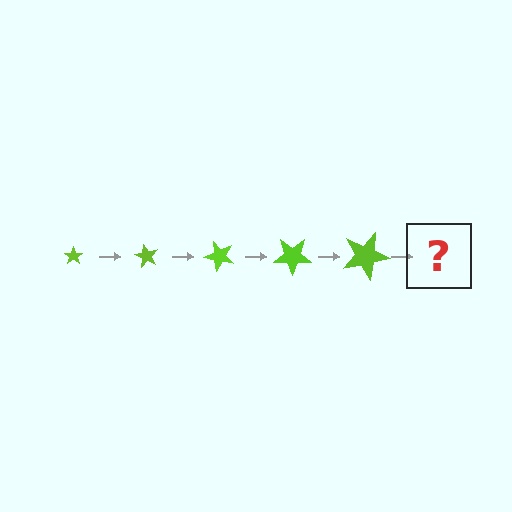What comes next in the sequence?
The next element should be a star, larger than the previous one and rotated 300 degrees from the start.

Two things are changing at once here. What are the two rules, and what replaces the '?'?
The two rules are that the star grows larger each step and it rotates 60 degrees each step. The '?' should be a star, larger than the previous one and rotated 300 degrees from the start.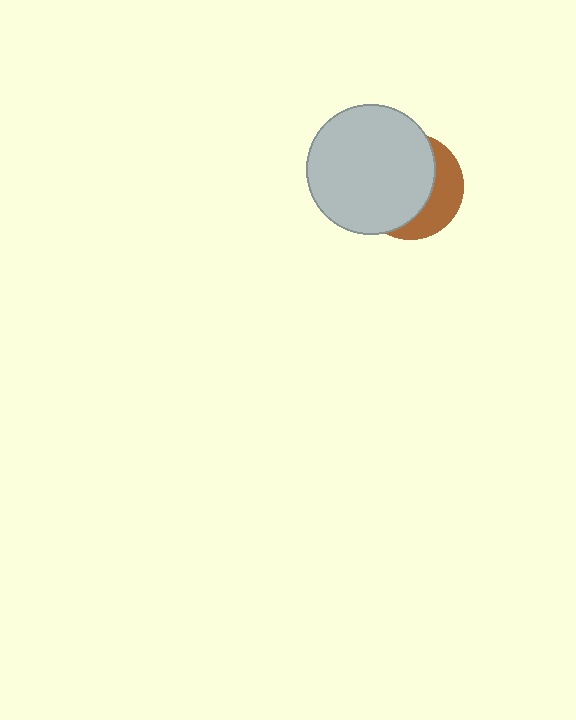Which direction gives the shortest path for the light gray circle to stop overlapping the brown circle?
Moving left gives the shortest separation.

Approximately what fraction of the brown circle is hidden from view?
Roughly 66% of the brown circle is hidden behind the light gray circle.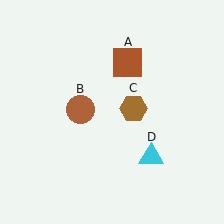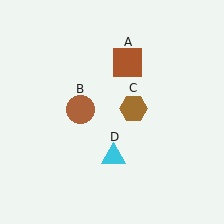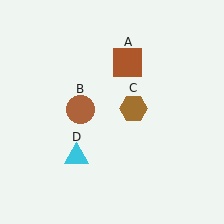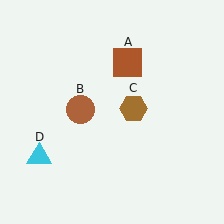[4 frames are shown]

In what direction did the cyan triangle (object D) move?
The cyan triangle (object D) moved left.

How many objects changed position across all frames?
1 object changed position: cyan triangle (object D).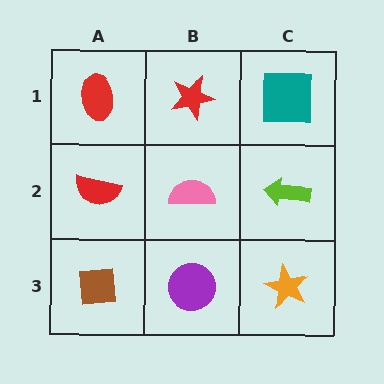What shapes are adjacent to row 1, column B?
A pink semicircle (row 2, column B), a red ellipse (row 1, column A), a teal square (row 1, column C).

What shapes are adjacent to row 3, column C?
A lime arrow (row 2, column C), a purple circle (row 3, column B).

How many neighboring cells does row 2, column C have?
3.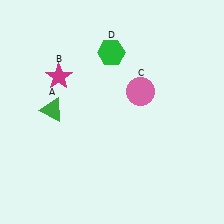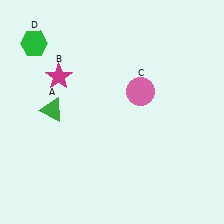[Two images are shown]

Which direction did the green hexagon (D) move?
The green hexagon (D) moved left.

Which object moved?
The green hexagon (D) moved left.